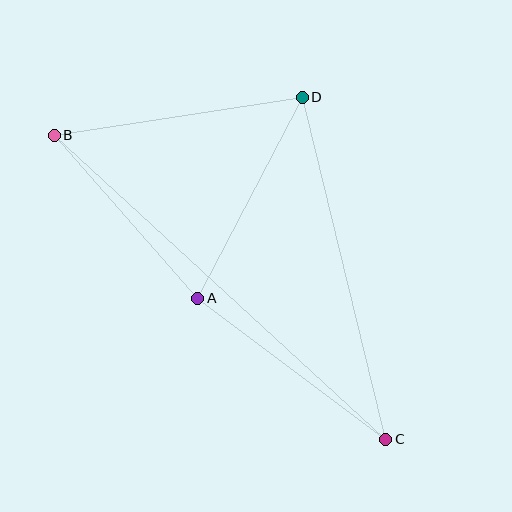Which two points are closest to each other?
Points A and B are closest to each other.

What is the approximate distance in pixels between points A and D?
The distance between A and D is approximately 227 pixels.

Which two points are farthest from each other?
Points B and C are farthest from each other.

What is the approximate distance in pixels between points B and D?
The distance between B and D is approximately 251 pixels.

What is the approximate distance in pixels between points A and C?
The distance between A and C is approximately 235 pixels.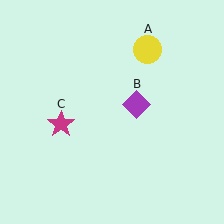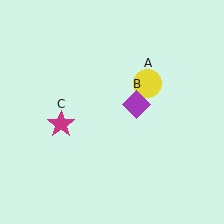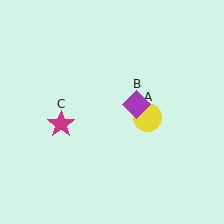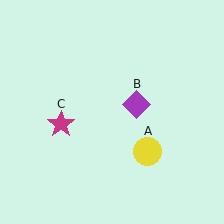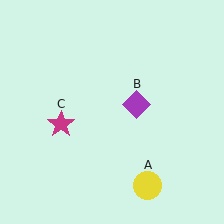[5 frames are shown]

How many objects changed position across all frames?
1 object changed position: yellow circle (object A).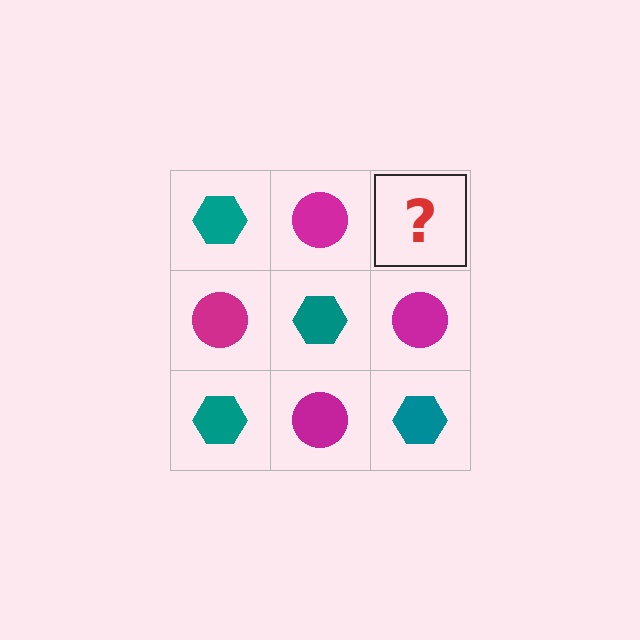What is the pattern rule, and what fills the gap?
The rule is that it alternates teal hexagon and magenta circle in a checkerboard pattern. The gap should be filled with a teal hexagon.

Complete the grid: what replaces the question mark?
The question mark should be replaced with a teal hexagon.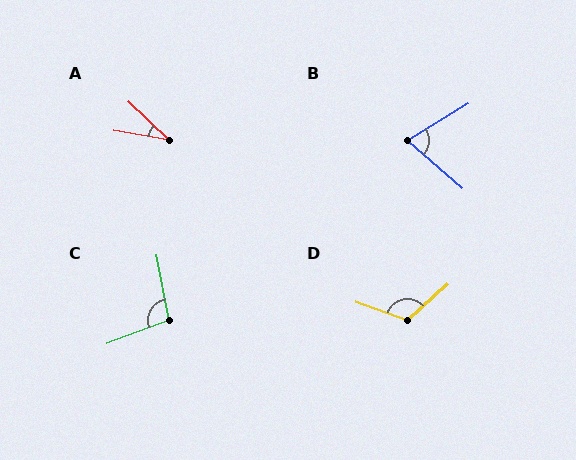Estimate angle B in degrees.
Approximately 73 degrees.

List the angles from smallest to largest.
A (34°), B (73°), C (100°), D (118°).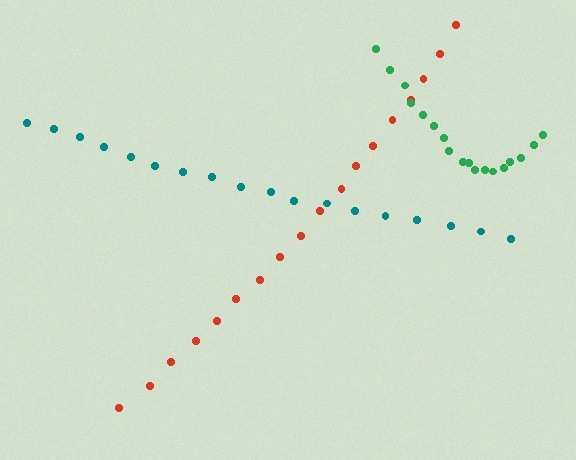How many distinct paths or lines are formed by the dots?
There are 3 distinct paths.